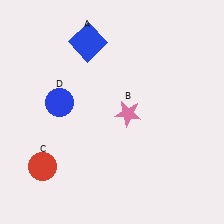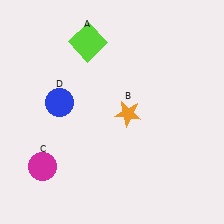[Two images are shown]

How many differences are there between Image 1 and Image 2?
There are 3 differences between the two images.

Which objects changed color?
A changed from blue to lime. B changed from pink to orange. C changed from red to magenta.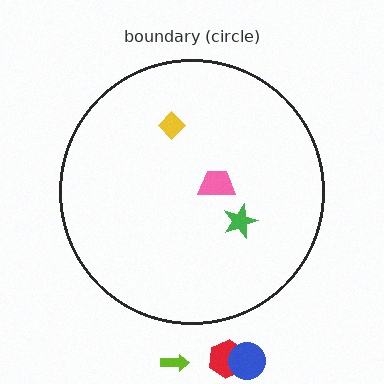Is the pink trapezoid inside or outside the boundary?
Inside.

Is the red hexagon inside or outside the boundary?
Outside.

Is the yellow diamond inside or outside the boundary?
Inside.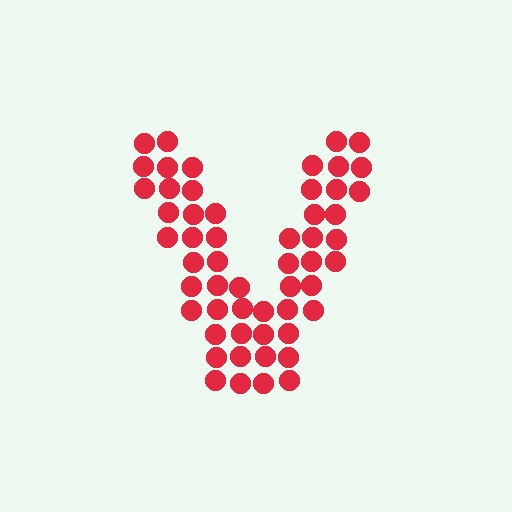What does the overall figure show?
The overall figure shows the letter V.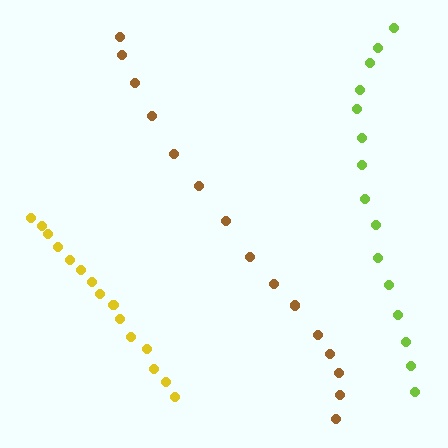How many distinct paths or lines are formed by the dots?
There are 3 distinct paths.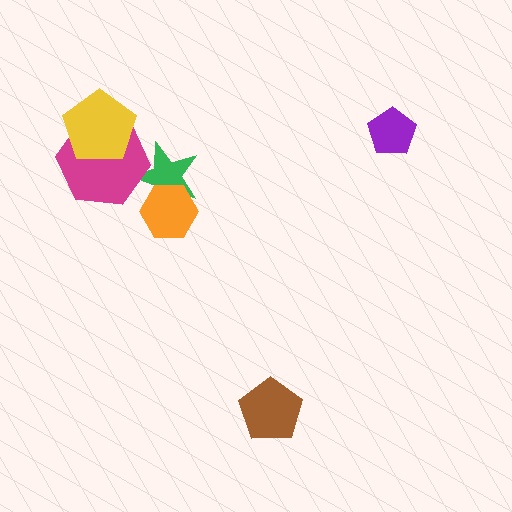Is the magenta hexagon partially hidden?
Yes, it is partially covered by another shape.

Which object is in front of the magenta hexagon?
The yellow pentagon is in front of the magenta hexagon.